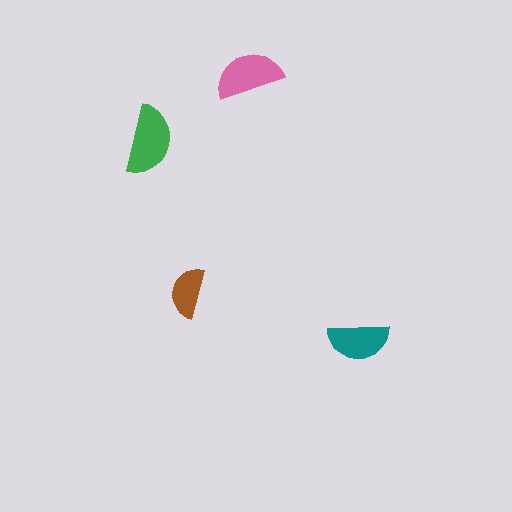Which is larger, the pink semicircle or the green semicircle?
The green one.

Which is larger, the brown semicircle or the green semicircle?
The green one.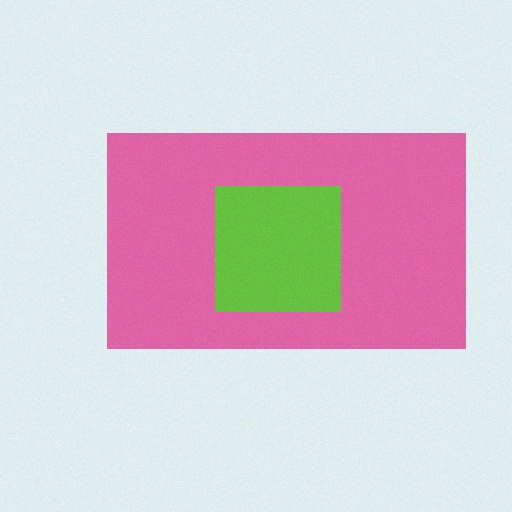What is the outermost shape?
The pink rectangle.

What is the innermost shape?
The lime square.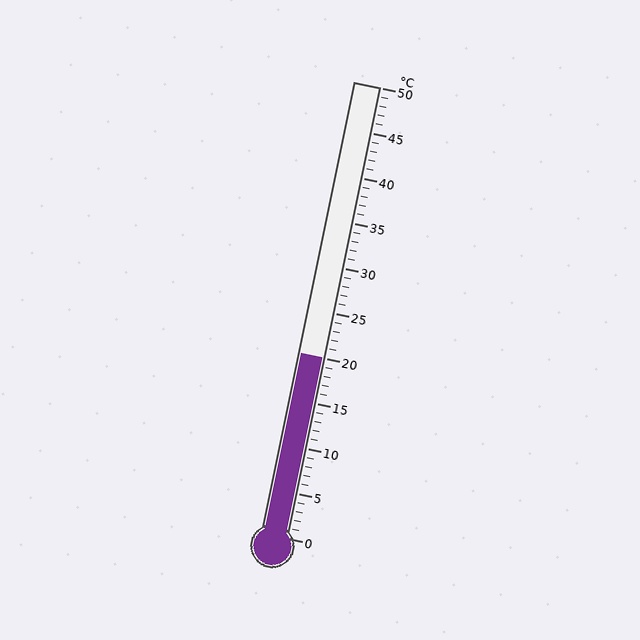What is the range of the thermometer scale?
The thermometer scale ranges from 0°C to 50°C.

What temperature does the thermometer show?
The thermometer shows approximately 20°C.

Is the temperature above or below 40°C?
The temperature is below 40°C.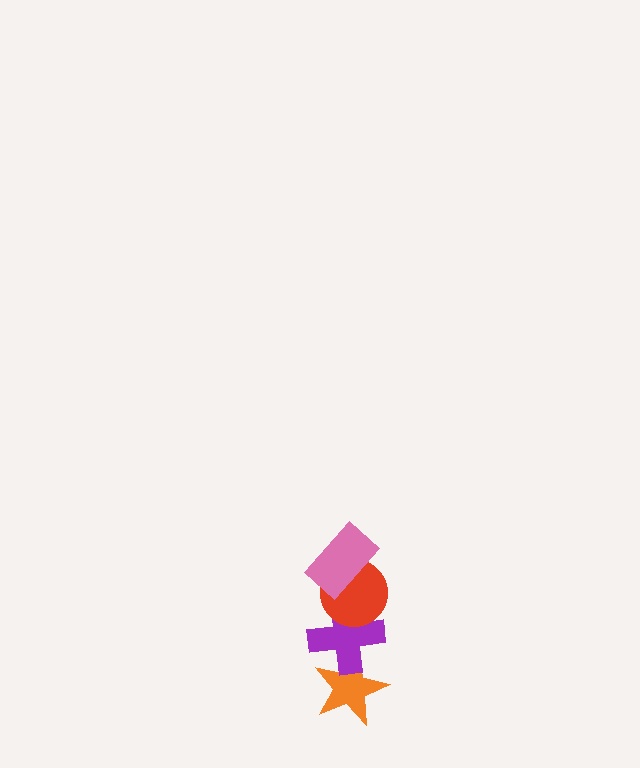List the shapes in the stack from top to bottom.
From top to bottom: the pink rectangle, the red circle, the purple cross, the orange star.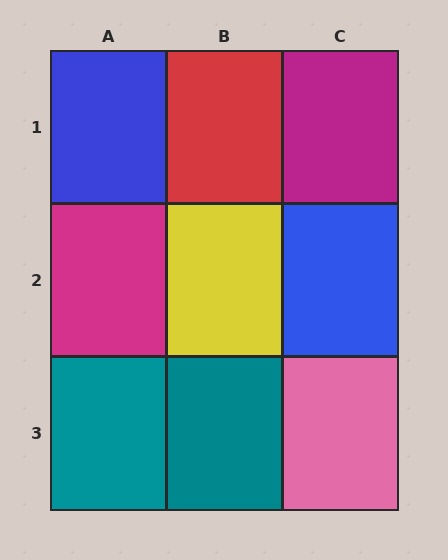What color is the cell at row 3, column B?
Teal.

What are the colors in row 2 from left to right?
Magenta, yellow, blue.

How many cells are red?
1 cell is red.